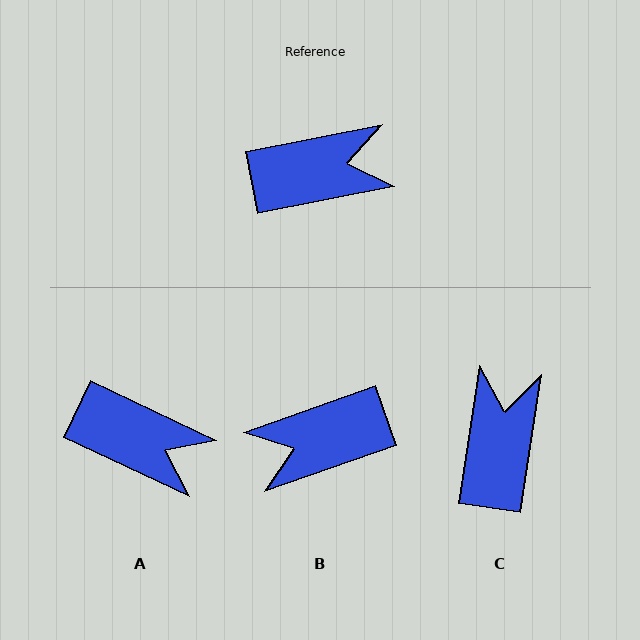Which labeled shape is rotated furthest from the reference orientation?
B, about 172 degrees away.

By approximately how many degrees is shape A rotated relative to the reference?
Approximately 36 degrees clockwise.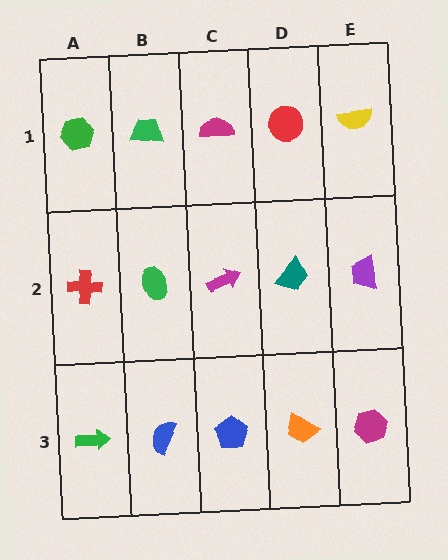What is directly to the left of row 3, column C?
A blue semicircle.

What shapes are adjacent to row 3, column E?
A purple trapezoid (row 2, column E), an orange trapezoid (row 3, column D).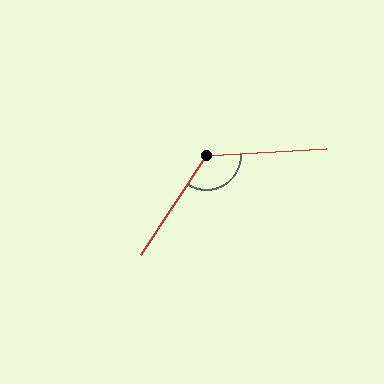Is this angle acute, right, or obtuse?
It is obtuse.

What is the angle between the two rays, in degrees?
Approximately 127 degrees.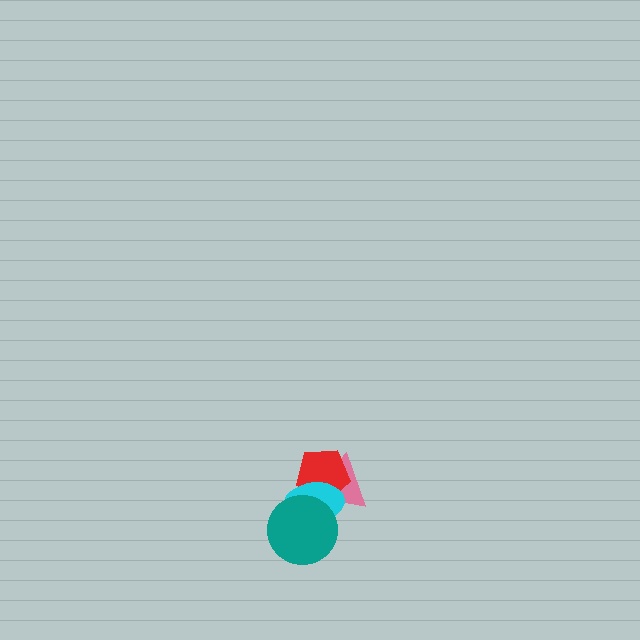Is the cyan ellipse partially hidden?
Yes, it is partially covered by another shape.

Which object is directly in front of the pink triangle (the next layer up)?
The red pentagon is directly in front of the pink triangle.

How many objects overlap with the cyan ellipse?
3 objects overlap with the cyan ellipse.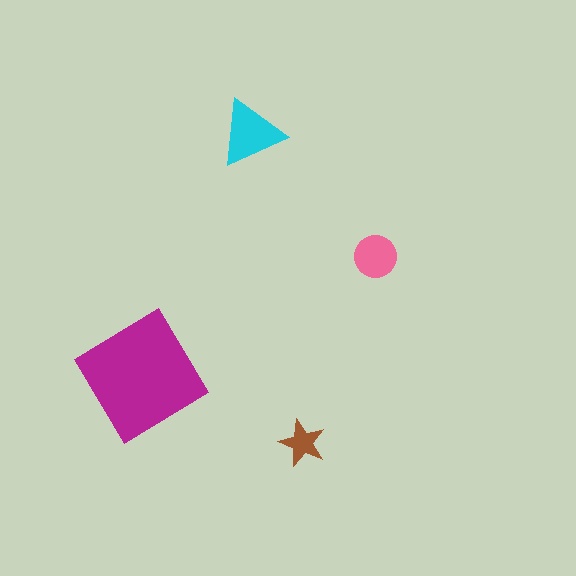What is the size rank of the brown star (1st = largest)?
4th.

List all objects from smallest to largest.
The brown star, the pink circle, the cyan triangle, the magenta diamond.